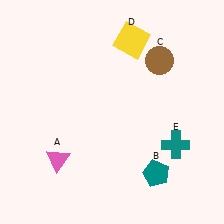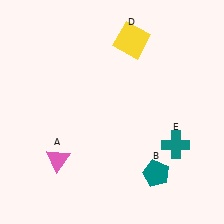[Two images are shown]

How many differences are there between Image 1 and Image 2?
There is 1 difference between the two images.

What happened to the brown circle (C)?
The brown circle (C) was removed in Image 2. It was in the top-right area of Image 1.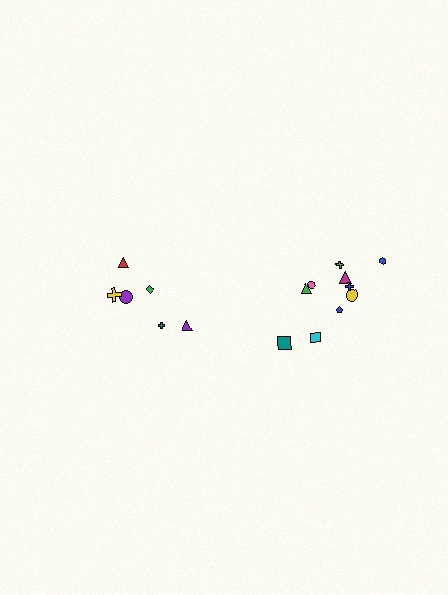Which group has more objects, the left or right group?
The right group.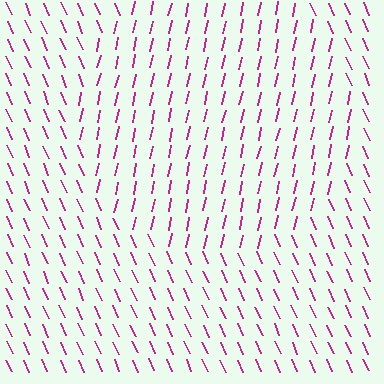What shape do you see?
I see a circle.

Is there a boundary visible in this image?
Yes, there is a texture boundary formed by a change in line orientation.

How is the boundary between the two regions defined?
The boundary is defined purely by a change in line orientation (approximately 36 degrees difference). All lines are the same color and thickness.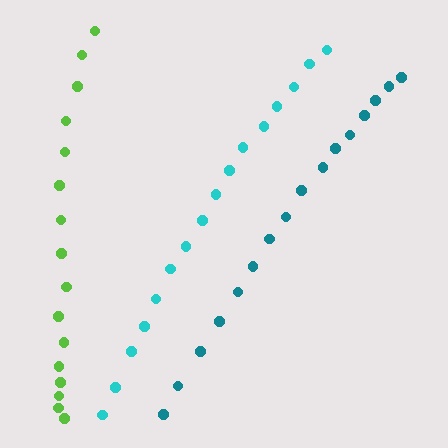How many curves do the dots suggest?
There are 3 distinct paths.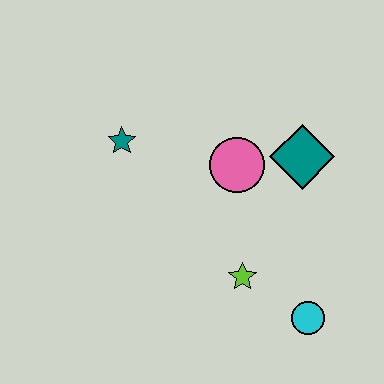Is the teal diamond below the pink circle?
No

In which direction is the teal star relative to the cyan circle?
The teal star is to the left of the cyan circle.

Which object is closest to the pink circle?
The teal diamond is closest to the pink circle.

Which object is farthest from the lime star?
The teal star is farthest from the lime star.